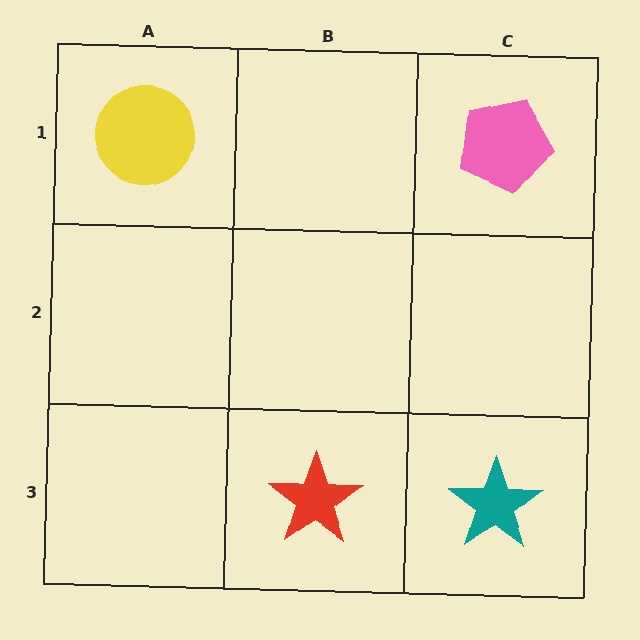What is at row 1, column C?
A pink pentagon.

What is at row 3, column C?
A teal star.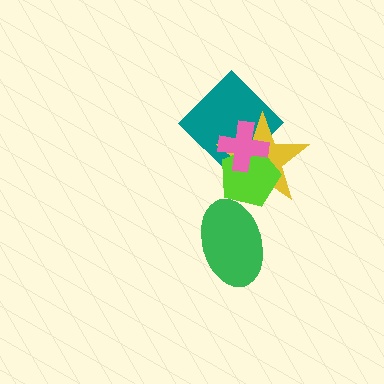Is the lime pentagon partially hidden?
Yes, it is partially covered by another shape.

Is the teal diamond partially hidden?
Yes, it is partially covered by another shape.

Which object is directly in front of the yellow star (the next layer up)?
The lime pentagon is directly in front of the yellow star.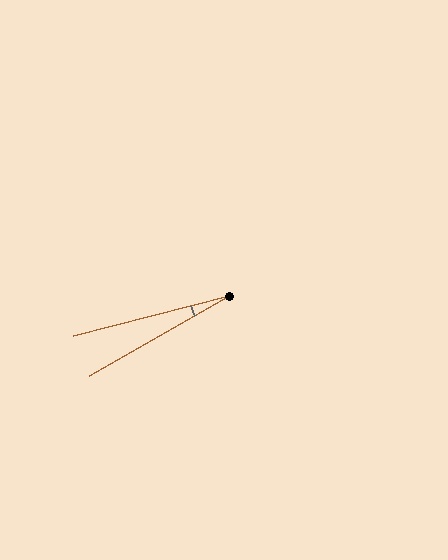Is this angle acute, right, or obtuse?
It is acute.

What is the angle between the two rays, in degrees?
Approximately 16 degrees.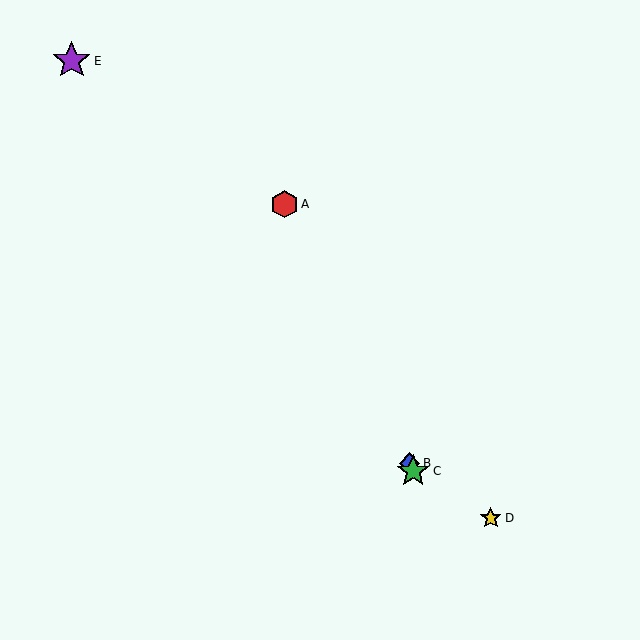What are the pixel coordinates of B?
Object B is at (409, 463).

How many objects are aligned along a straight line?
3 objects (A, B, C) are aligned along a straight line.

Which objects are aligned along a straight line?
Objects A, B, C are aligned along a straight line.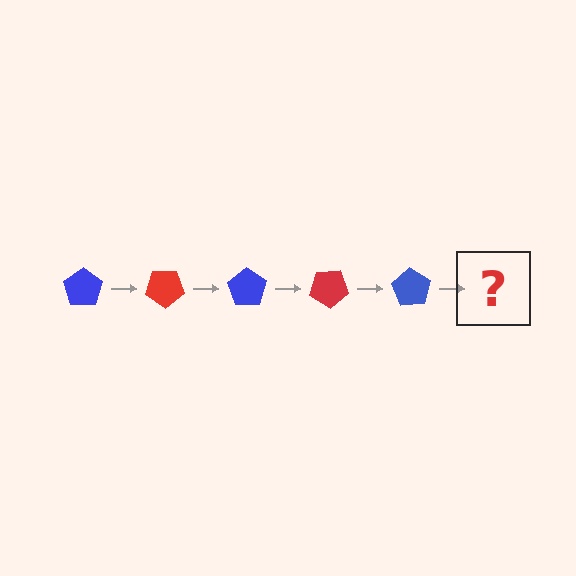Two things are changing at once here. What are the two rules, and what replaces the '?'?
The two rules are that it rotates 35 degrees each step and the color cycles through blue and red. The '?' should be a red pentagon, rotated 175 degrees from the start.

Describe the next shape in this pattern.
It should be a red pentagon, rotated 175 degrees from the start.